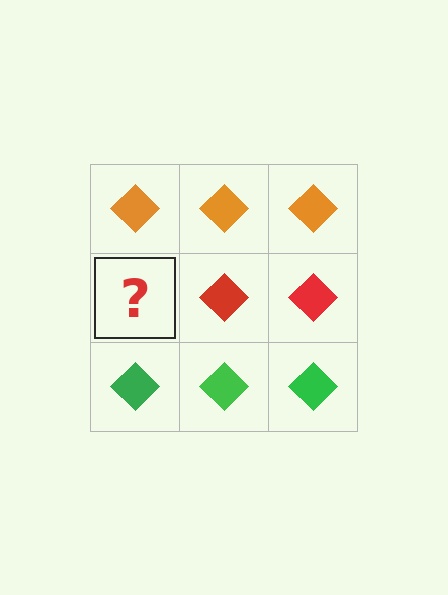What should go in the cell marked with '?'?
The missing cell should contain a red diamond.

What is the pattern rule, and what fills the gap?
The rule is that each row has a consistent color. The gap should be filled with a red diamond.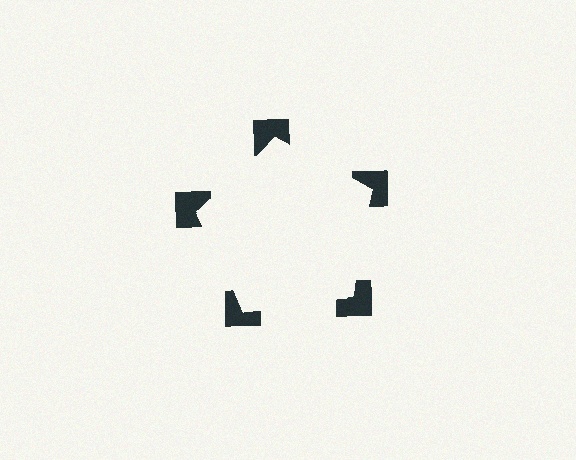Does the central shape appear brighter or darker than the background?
It typically appears slightly brighter than the background, even though no actual brightness change is drawn.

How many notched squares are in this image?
There are 5 — one at each vertex of the illusory pentagon.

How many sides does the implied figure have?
5 sides.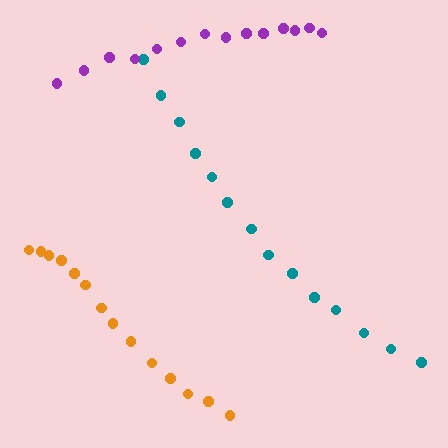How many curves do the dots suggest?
There are 3 distinct paths.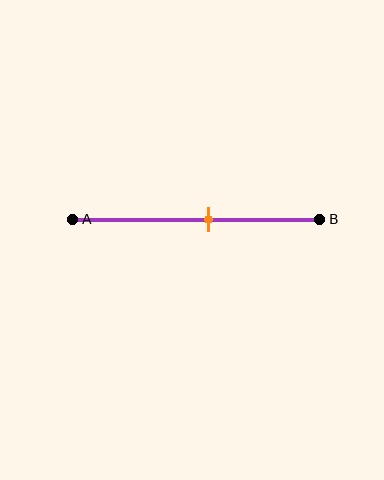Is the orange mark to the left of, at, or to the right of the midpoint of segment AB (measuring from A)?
The orange mark is to the right of the midpoint of segment AB.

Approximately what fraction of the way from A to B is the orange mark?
The orange mark is approximately 55% of the way from A to B.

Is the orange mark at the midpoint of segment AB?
No, the mark is at about 55% from A, not at the 50% midpoint.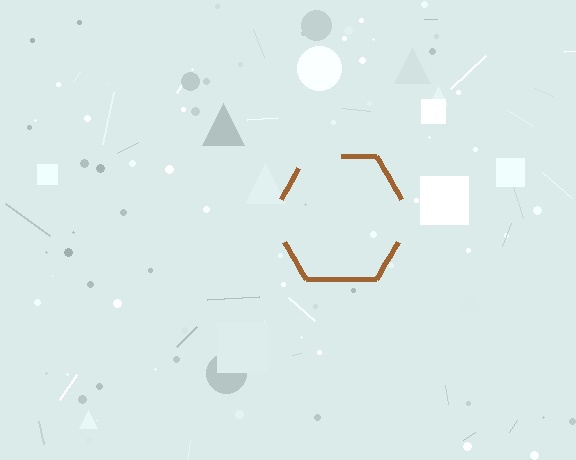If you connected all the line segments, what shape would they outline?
They would outline a hexagon.